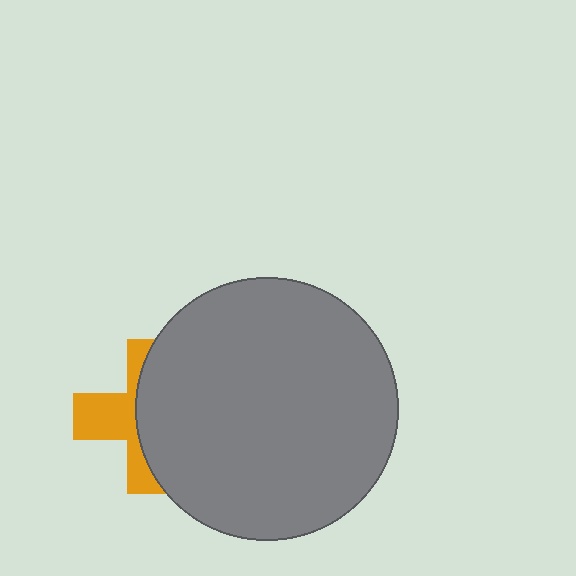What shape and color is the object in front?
The object in front is a gray circle.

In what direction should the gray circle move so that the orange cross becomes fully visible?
The gray circle should move right. That is the shortest direction to clear the overlap and leave the orange cross fully visible.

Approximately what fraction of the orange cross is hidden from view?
Roughly 60% of the orange cross is hidden behind the gray circle.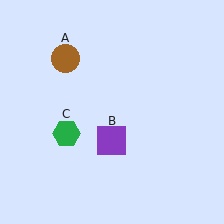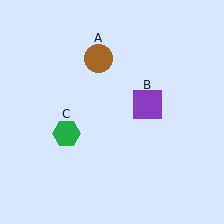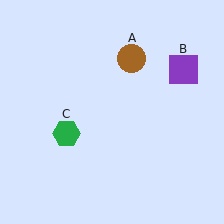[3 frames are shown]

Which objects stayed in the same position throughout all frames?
Green hexagon (object C) remained stationary.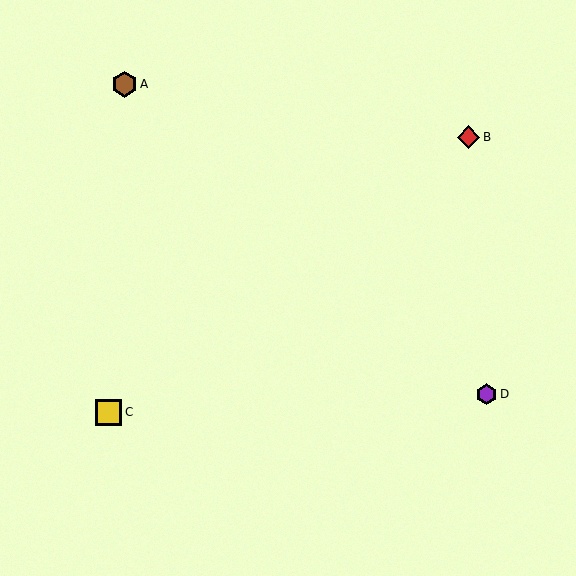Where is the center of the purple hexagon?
The center of the purple hexagon is at (486, 394).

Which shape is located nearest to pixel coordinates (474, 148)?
The red diamond (labeled B) at (468, 137) is nearest to that location.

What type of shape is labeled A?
Shape A is a brown hexagon.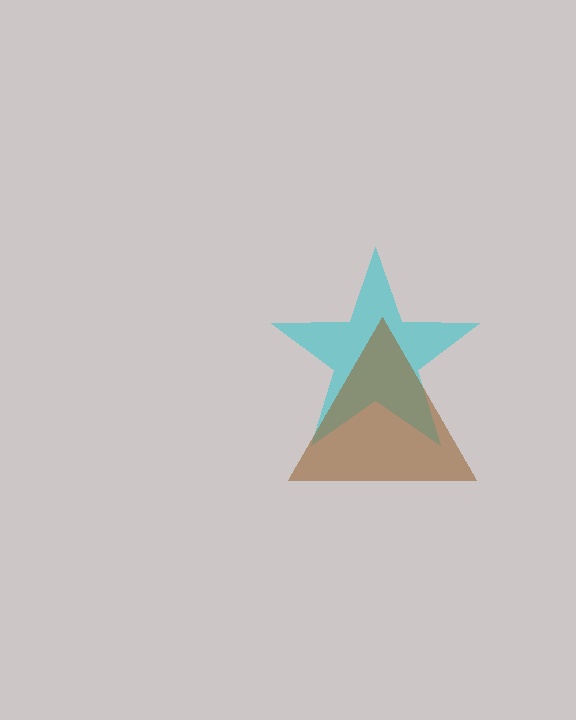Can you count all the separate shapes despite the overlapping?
Yes, there are 2 separate shapes.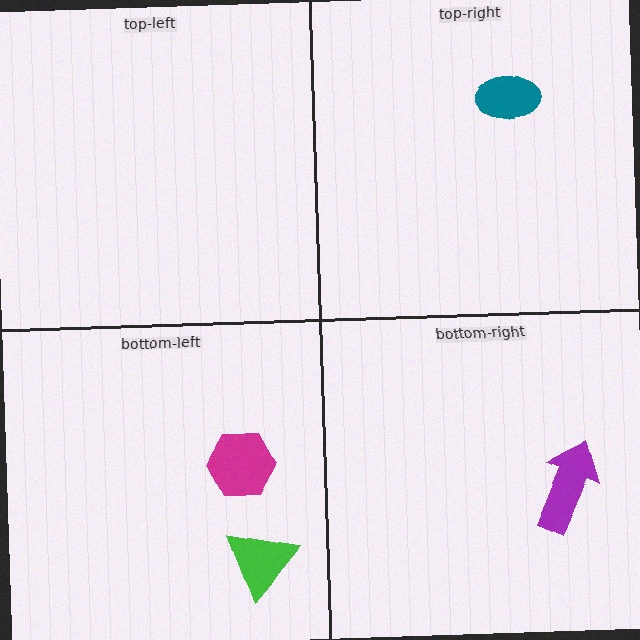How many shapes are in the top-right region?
1.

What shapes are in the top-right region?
The teal ellipse.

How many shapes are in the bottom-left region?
2.